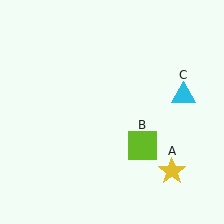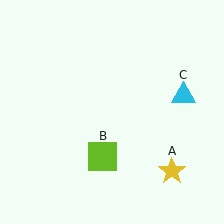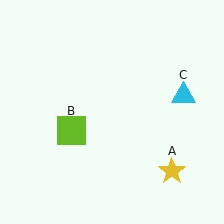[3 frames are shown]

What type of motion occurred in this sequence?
The lime square (object B) rotated clockwise around the center of the scene.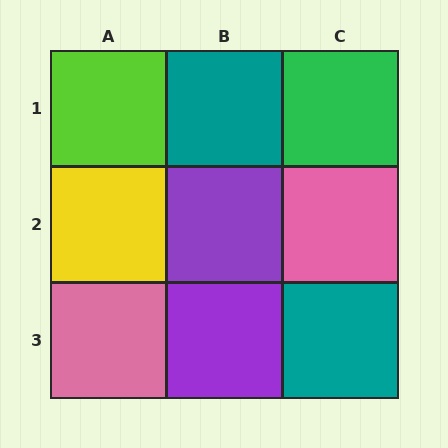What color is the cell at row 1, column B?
Teal.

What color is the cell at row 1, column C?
Green.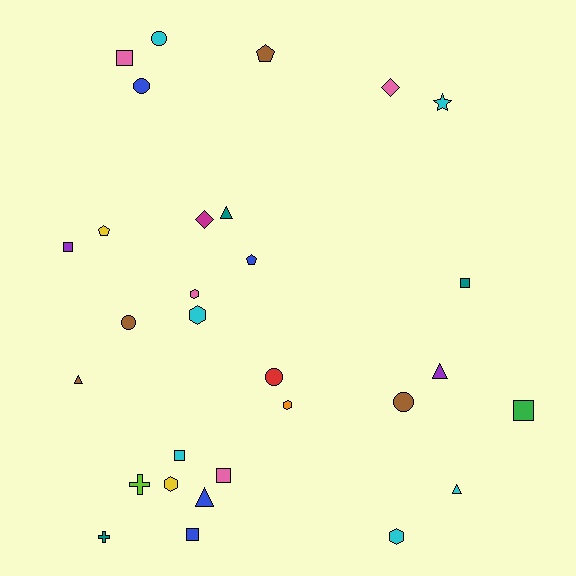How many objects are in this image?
There are 30 objects.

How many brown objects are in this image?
There are 4 brown objects.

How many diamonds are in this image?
There are 2 diamonds.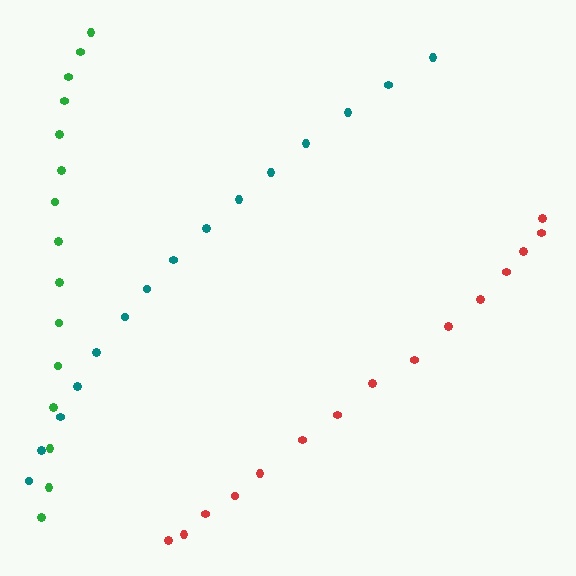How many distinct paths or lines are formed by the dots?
There are 3 distinct paths.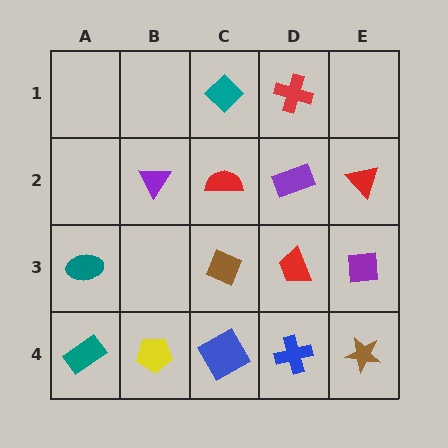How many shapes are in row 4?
5 shapes.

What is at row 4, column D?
A blue cross.